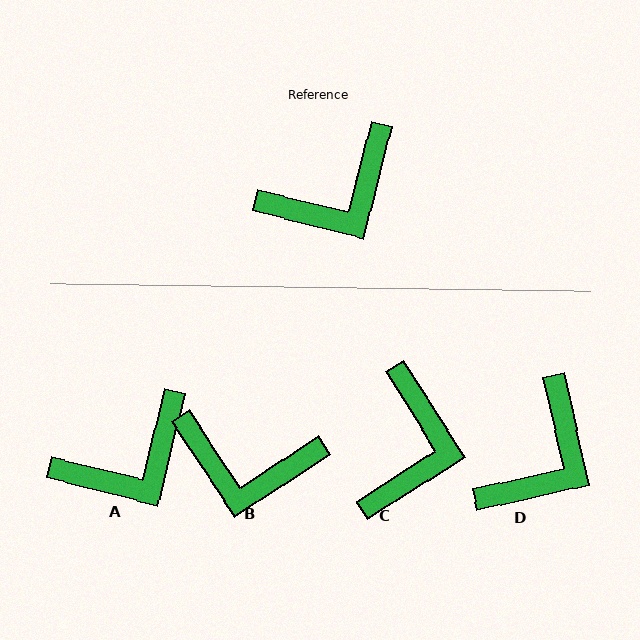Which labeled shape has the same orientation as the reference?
A.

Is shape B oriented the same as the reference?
No, it is off by about 43 degrees.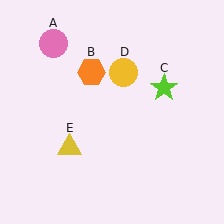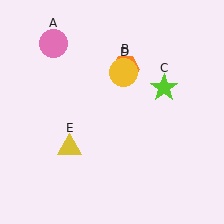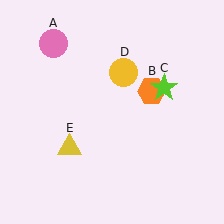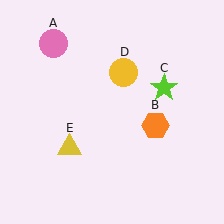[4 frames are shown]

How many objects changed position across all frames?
1 object changed position: orange hexagon (object B).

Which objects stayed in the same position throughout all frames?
Pink circle (object A) and lime star (object C) and yellow circle (object D) and yellow triangle (object E) remained stationary.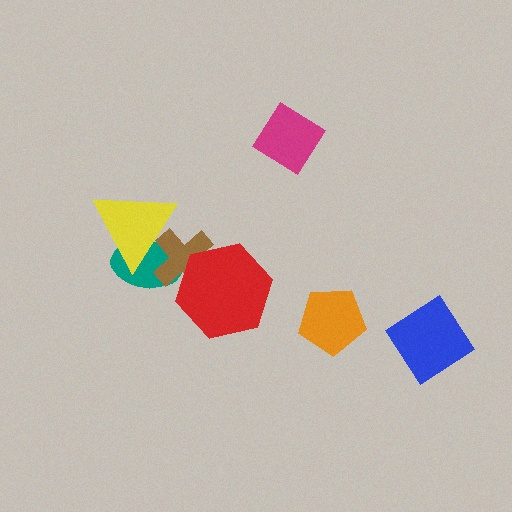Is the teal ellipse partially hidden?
Yes, it is partially covered by another shape.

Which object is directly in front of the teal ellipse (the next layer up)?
The brown cross is directly in front of the teal ellipse.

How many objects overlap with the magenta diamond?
0 objects overlap with the magenta diamond.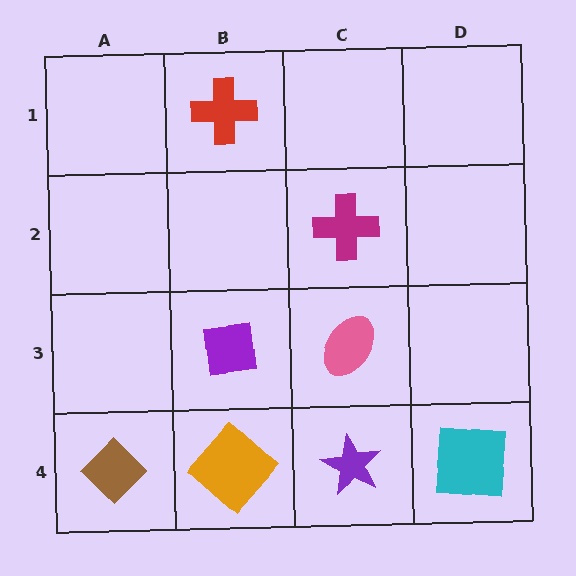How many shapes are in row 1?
1 shape.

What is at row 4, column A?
A brown diamond.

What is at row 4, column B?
An orange diamond.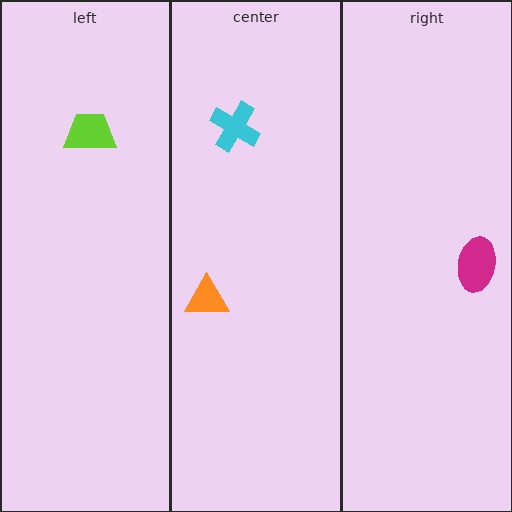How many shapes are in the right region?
1.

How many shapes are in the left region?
1.